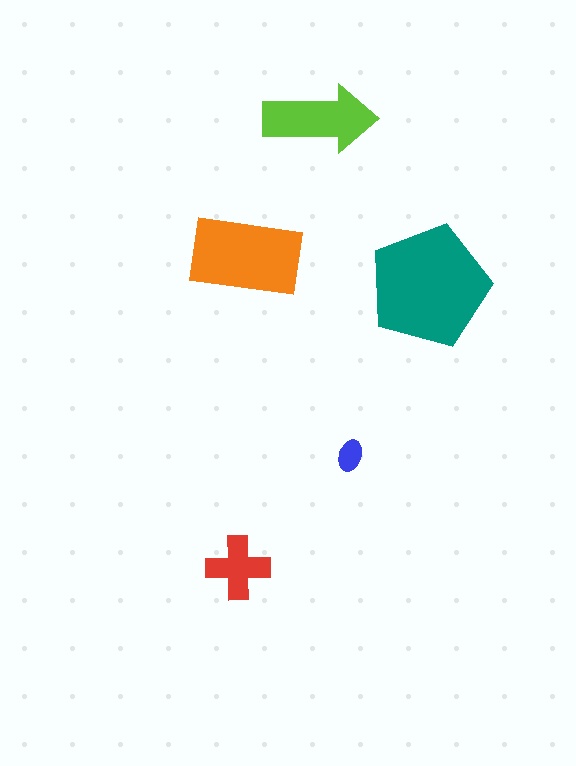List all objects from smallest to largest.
The blue ellipse, the red cross, the lime arrow, the orange rectangle, the teal pentagon.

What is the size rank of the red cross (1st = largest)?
4th.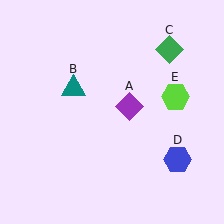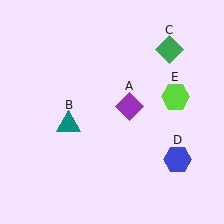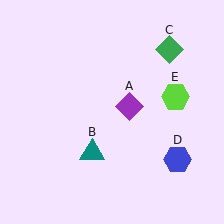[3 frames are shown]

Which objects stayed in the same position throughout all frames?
Purple diamond (object A) and green diamond (object C) and blue hexagon (object D) and lime hexagon (object E) remained stationary.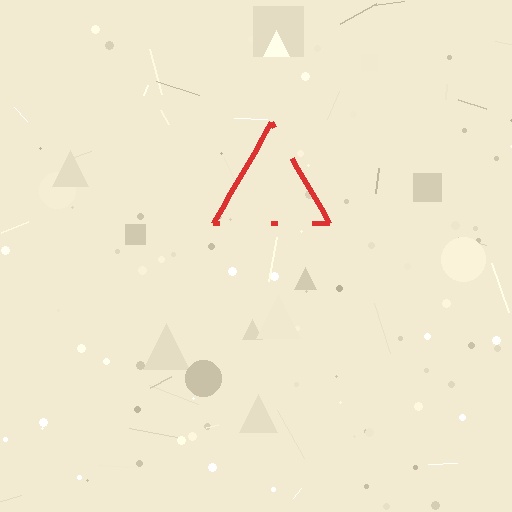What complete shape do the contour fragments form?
The contour fragments form a triangle.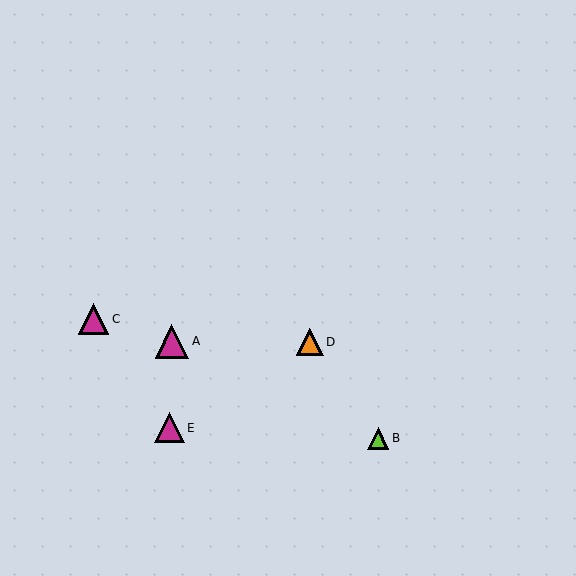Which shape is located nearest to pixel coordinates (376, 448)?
The lime triangle (labeled B) at (378, 438) is nearest to that location.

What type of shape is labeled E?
Shape E is a magenta triangle.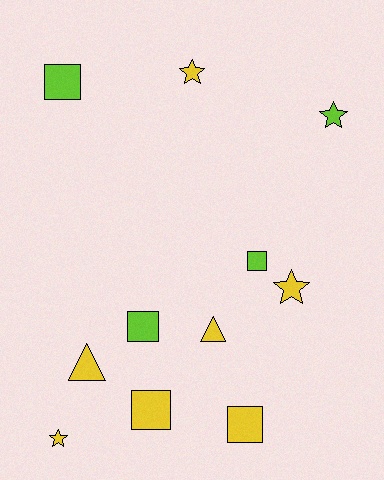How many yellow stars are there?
There are 3 yellow stars.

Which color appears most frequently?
Yellow, with 7 objects.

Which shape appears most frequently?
Square, with 5 objects.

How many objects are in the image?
There are 11 objects.